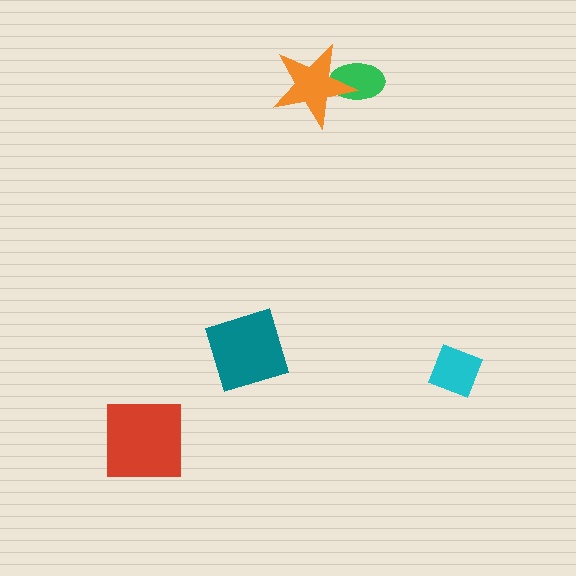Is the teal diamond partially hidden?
No, no other shape covers it.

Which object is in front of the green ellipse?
The orange star is in front of the green ellipse.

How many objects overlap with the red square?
0 objects overlap with the red square.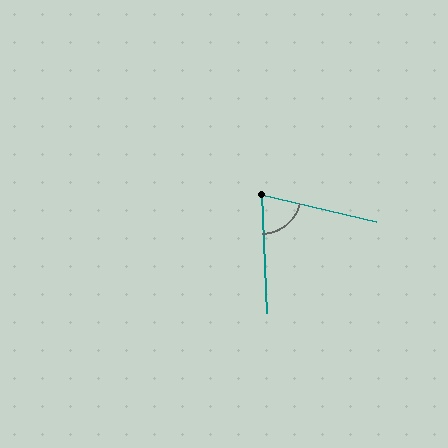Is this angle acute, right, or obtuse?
It is acute.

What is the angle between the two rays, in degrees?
Approximately 74 degrees.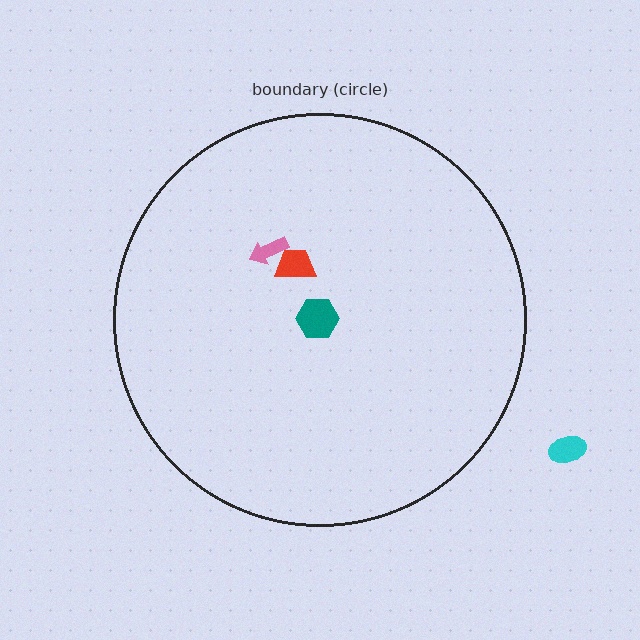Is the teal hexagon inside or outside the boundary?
Inside.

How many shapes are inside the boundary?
3 inside, 1 outside.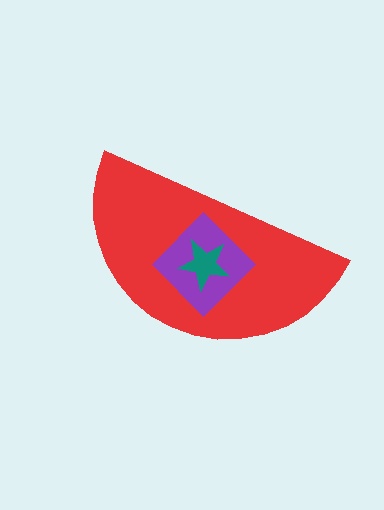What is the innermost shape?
The teal star.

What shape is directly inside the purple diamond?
The teal star.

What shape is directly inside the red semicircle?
The purple diamond.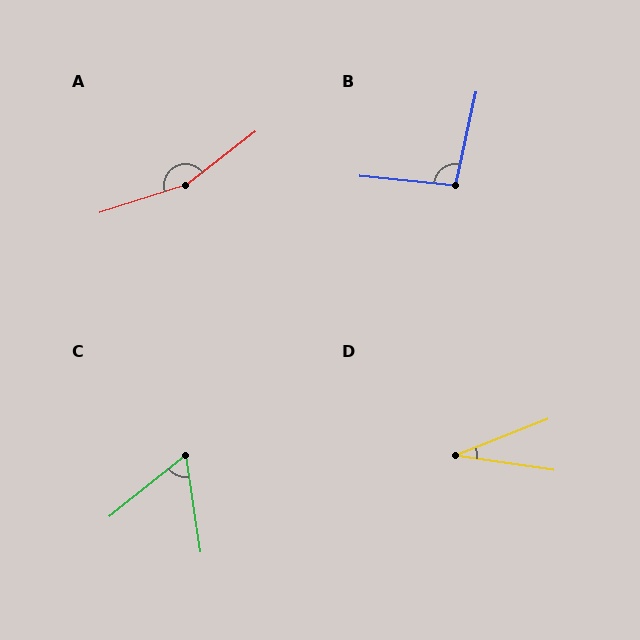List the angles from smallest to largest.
D (30°), C (60°), B (96°), A (160°).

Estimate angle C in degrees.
Approximately 60 degrees.